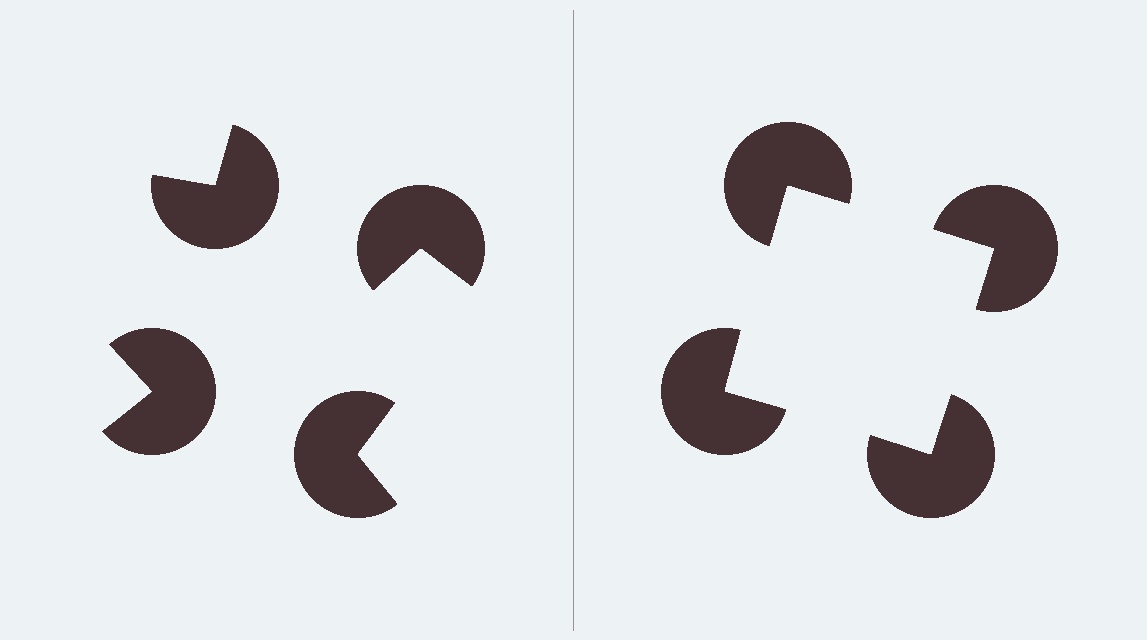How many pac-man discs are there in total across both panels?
8 — 4 on each side.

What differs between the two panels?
The pac-man discs are positioned identically on both sides; only the wedge orientations differ. On the right they align to a square; on the left they are misaligned.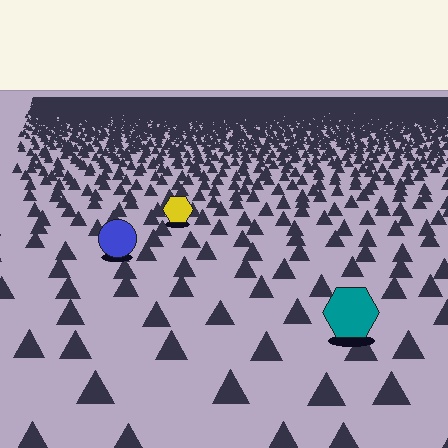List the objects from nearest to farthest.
From nearest to farthest: the teal hexagon, the blue circle, the yellow hexagon.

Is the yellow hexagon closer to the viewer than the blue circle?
No. The blue circle is closer — you can tell from the texture gradient: the ground texture is coarser near it.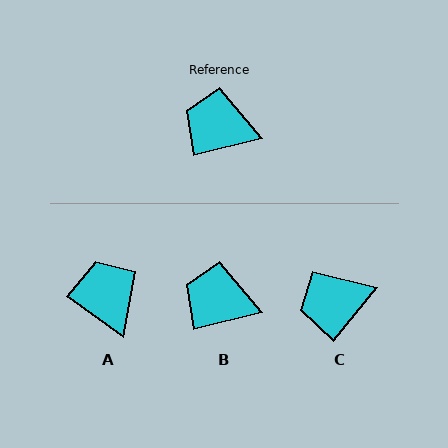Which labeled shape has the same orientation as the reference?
B.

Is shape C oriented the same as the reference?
No, it is off by about 37 degrees.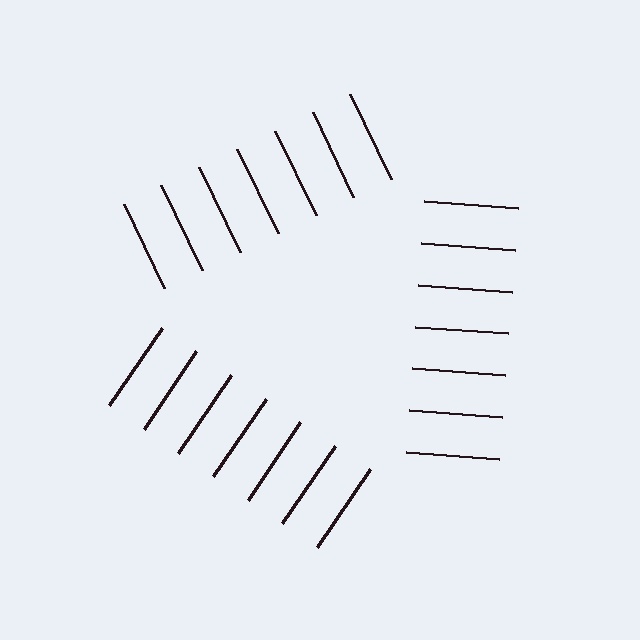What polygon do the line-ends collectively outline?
An illusory triangle — the line segments terminate on its edges but no continuous stroke is drawn.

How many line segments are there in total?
21 — 7 along each of the 3 edges.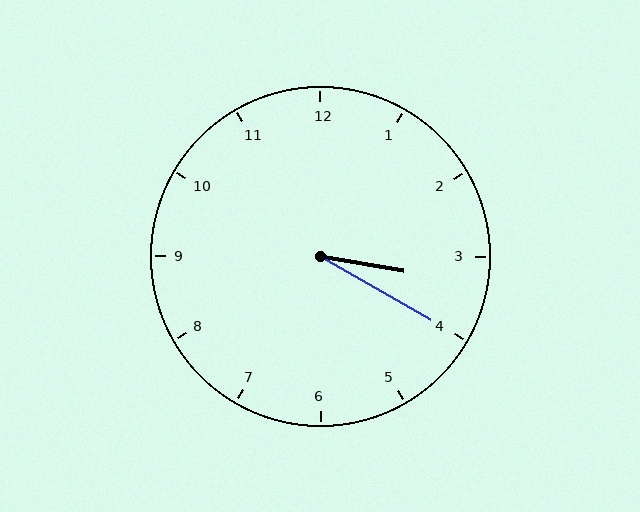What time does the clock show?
3:20.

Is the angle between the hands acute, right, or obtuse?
It is acute.